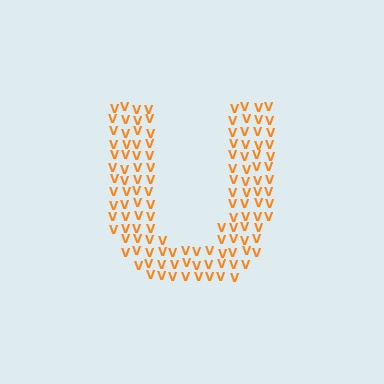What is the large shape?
The large shape is the letter U.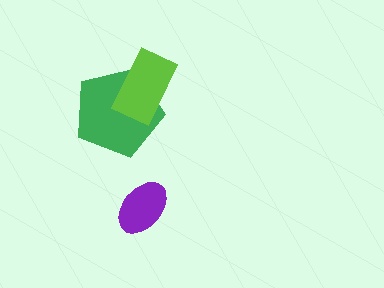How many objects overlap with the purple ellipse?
0 objects overlap with the purple ellipse.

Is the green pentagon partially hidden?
Yes, it is partially covered by another shape.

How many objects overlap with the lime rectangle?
1 object overlaps with the lime rectangle.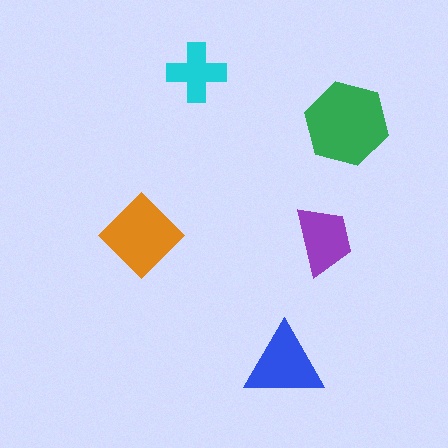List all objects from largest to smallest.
The green hexagon, the orange diamond, the blue triangle, the purple trapezoid, the cyan cross.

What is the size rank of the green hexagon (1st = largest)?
1st.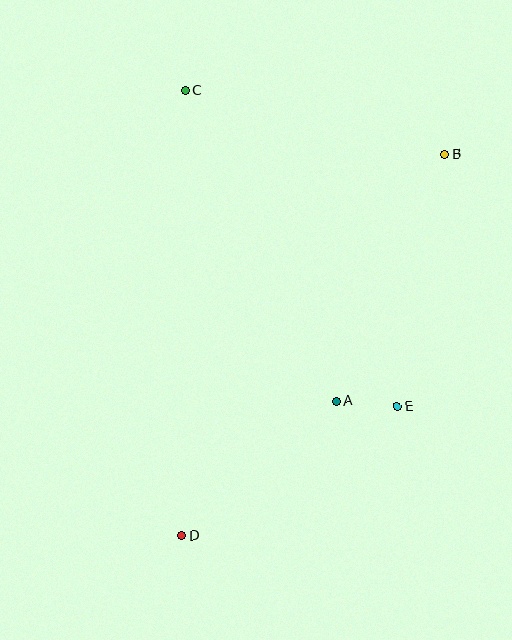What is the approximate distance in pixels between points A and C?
The distance between A and C is approximately 345 pixels.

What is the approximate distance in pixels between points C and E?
The distance between C and E is approximately 381 pixels.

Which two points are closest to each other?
Points A and E are closest to each other.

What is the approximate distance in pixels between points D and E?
The distance between D and E is approximately 252 pixels.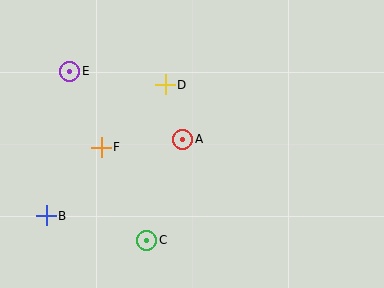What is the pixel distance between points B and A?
The distance between B and A is 157 pixels.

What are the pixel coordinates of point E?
Point E is at (70, 71).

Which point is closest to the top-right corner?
Point D is closest to the top-right corner.